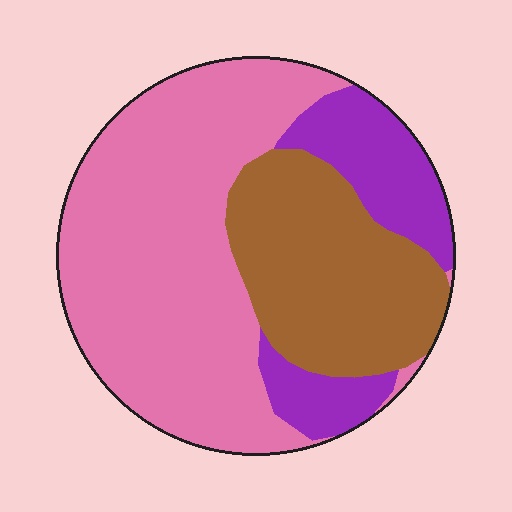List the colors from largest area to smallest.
From largest to smallest: pink, brown, purple.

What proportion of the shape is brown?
Brown covers 28% of the shape.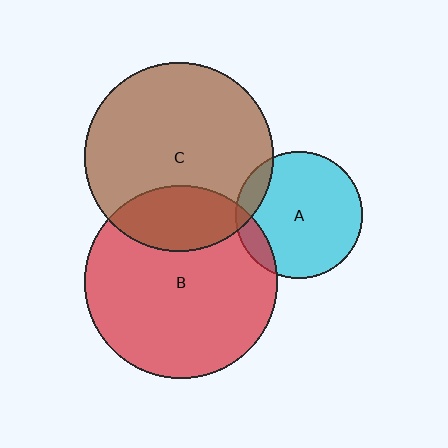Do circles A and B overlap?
Yes.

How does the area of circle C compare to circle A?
Approximately 2.2 times.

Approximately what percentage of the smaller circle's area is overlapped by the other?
Approximately 10%.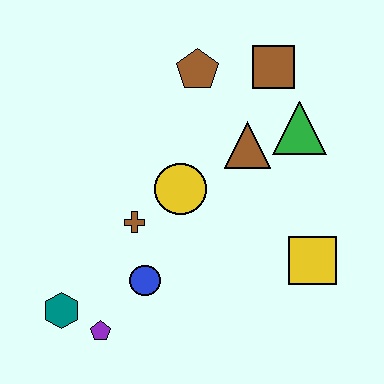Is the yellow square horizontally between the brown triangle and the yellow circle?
No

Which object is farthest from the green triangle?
The teal hexagon is farthest from the green triangle.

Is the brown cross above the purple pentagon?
Yes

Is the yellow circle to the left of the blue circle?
No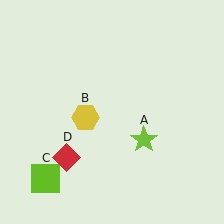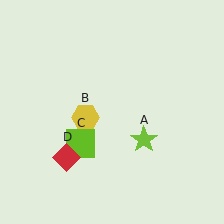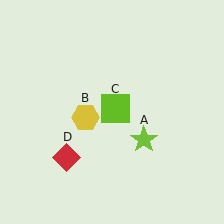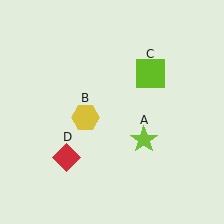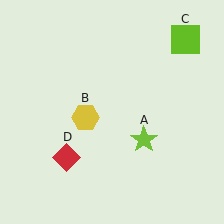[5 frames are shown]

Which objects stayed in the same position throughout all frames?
Lime star (object A) and yellow hexagon (object B) and red diamond (object D) remained stationary.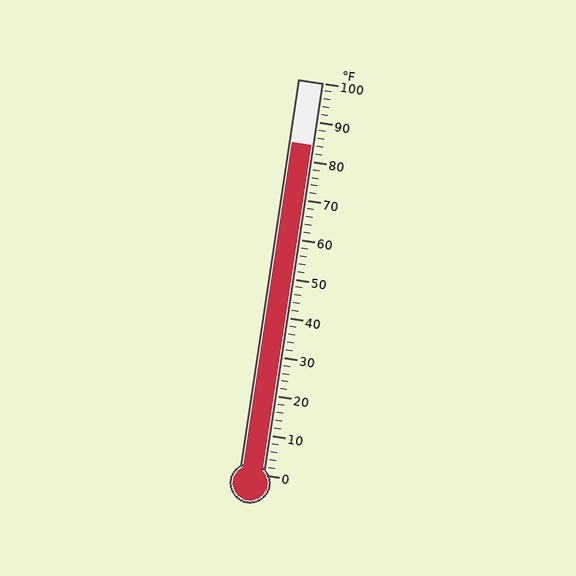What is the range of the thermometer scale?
The thermometer scale ranges from 0°F to 100°F.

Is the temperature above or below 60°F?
The temperature is above 60°F.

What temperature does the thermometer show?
The thermometer shows approximately 84°F.